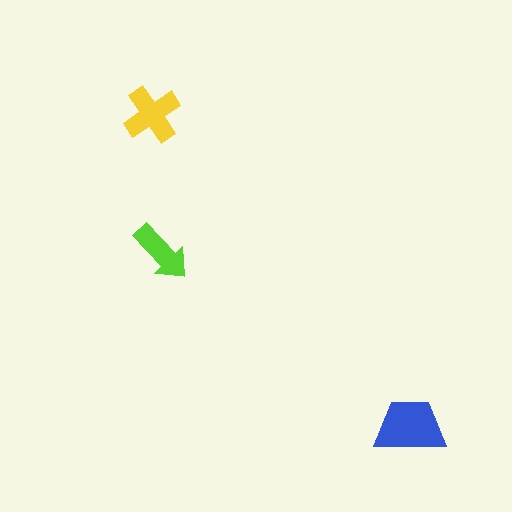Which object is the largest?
The blue trapezoid.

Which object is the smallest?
The lime arrow.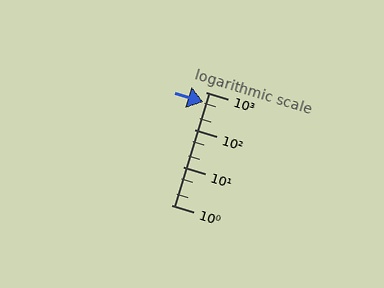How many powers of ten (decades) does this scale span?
The scale spans 3 decades, from 1 to 1000.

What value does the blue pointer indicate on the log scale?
The pointer indicates approximately 550.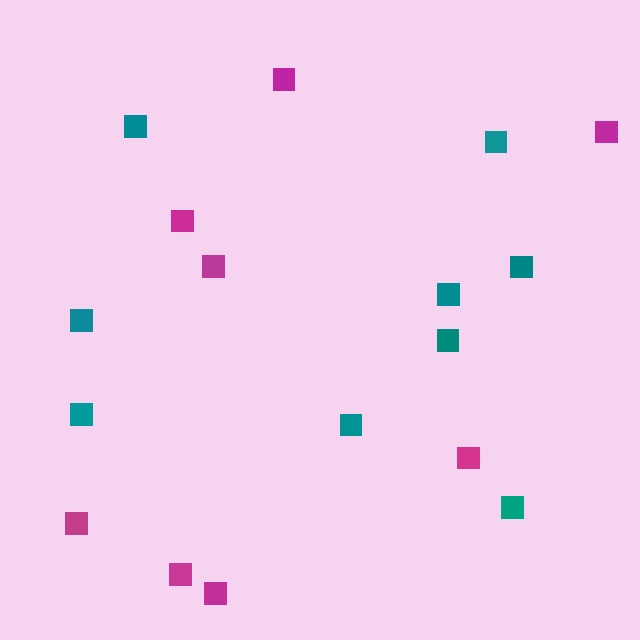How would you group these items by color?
There are 2 groups: one group of teal squares (9) and one group of magenta squares (8).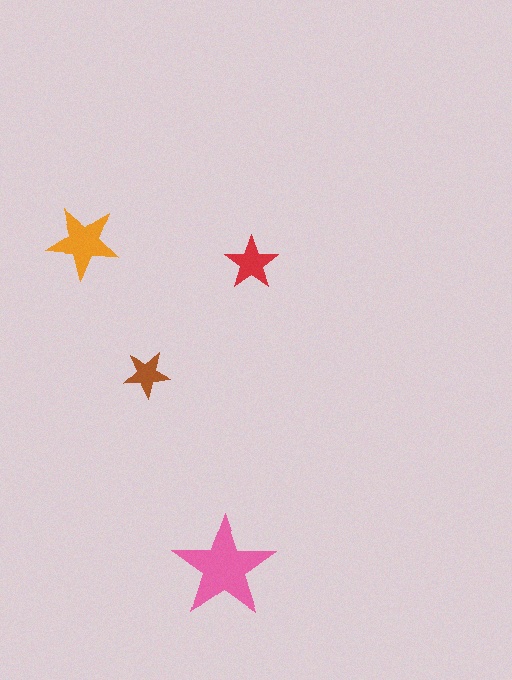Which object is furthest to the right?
The red star is rightmost.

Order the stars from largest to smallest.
the pink one, the orange one, the red one, the brown one.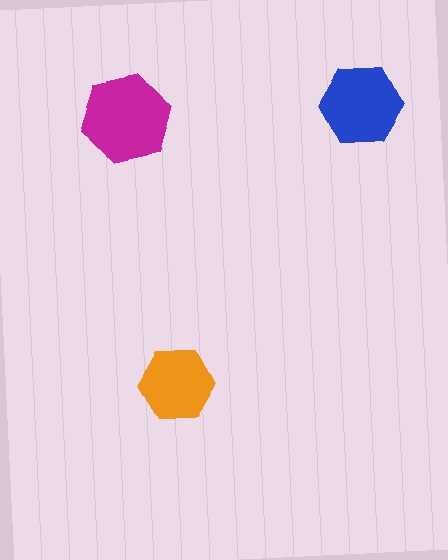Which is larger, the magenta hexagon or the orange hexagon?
The magenta one.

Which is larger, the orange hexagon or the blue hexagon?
The blue one.